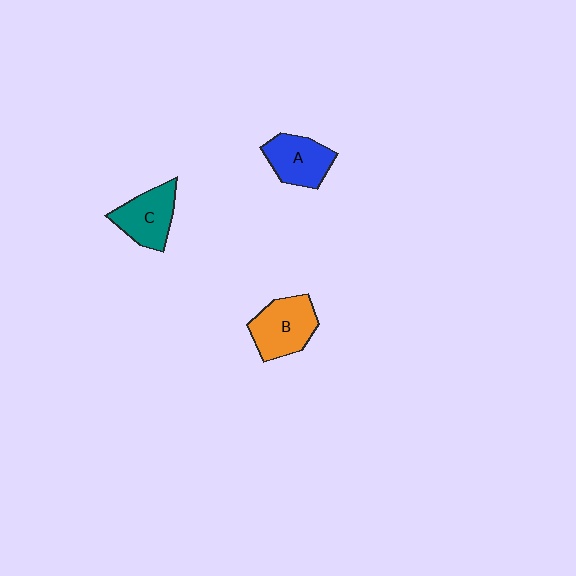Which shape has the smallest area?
Shape A (blue).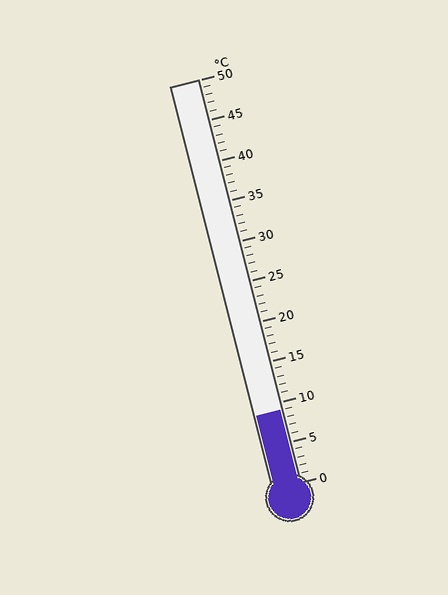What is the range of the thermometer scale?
The thermometer scale ranges from 0°C to 50°C.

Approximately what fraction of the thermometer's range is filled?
The thermometer is filled to approximately 20% of its range.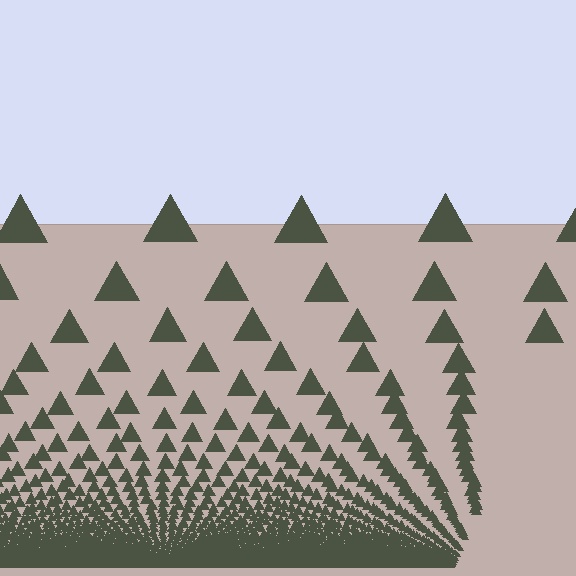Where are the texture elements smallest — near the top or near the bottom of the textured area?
Near the bottom.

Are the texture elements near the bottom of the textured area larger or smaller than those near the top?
Smaller. The gradient is inverted — elements near the bottom are smaller and denser.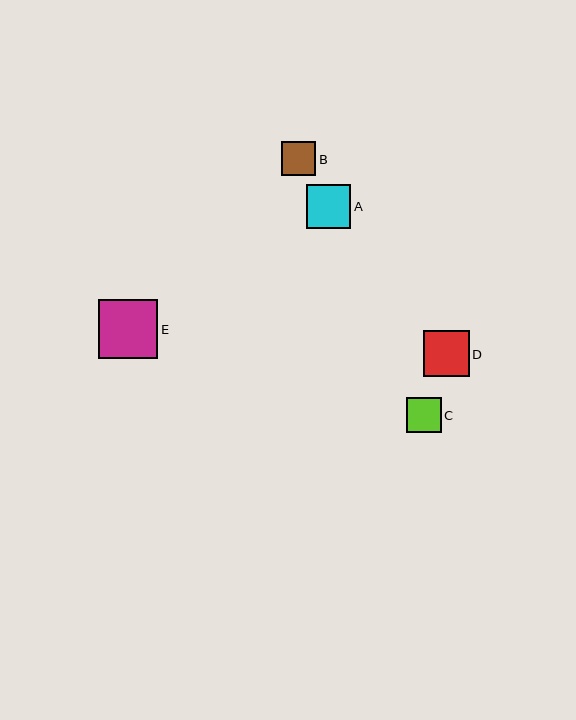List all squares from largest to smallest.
From largest to smallest: E, D, A, C, B.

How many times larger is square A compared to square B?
Square A is approximately 1.3 times the size of square B.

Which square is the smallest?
Square B is the smallest with a size of approximately 35 pixels.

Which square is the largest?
Square E is the largest with a size of approximately 60 pixels.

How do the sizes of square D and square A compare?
Square D and square A are approximately the same size.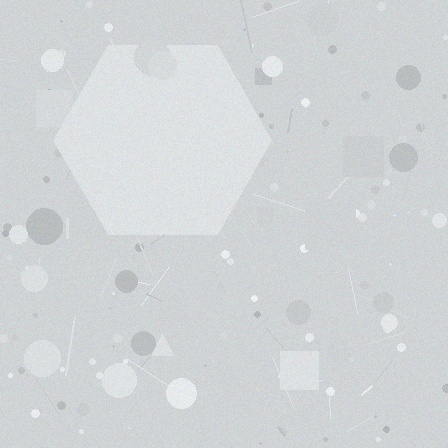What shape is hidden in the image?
A hexagon is hidden in the image.